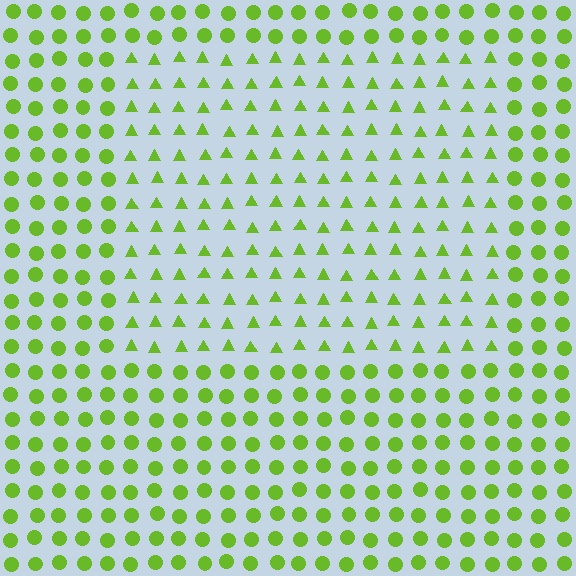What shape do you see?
I see a rectangle.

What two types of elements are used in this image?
The image uses triangles inside the rectangle region and circles outside it.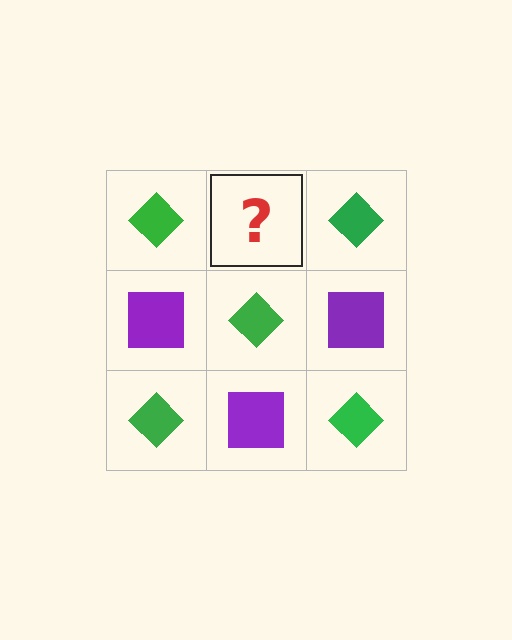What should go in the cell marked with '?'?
The missing cell should contain a purple square.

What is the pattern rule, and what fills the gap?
The rule is that it alternates green diamond and purple square in a checkerboard pattern. The gap should be filled with a purple square.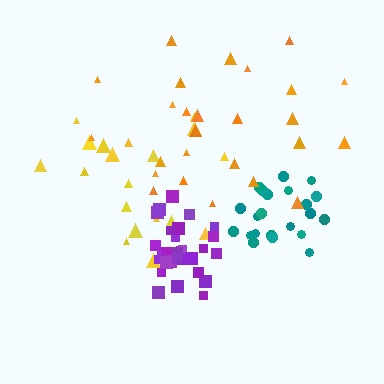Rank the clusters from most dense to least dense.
purple, teal, yellow, orange.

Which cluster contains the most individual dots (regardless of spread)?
Purple (31).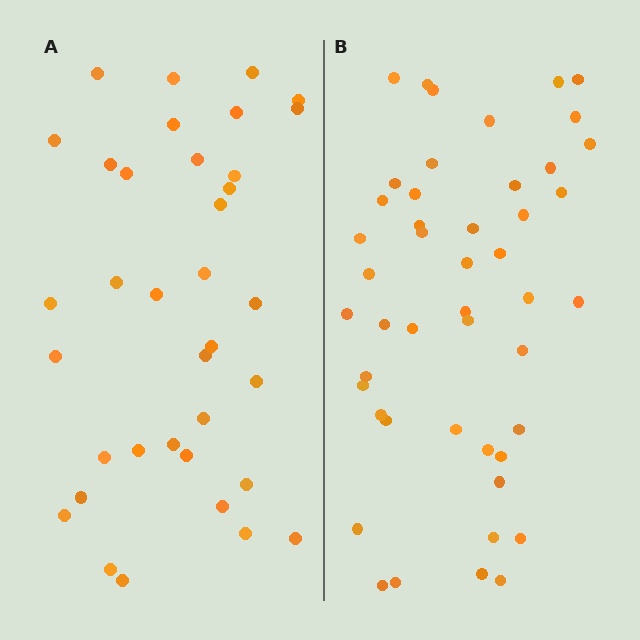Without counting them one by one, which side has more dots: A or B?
Region B (the right region) has more dots.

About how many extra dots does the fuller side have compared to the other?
Region B has roughly 12 or so more dots than region A.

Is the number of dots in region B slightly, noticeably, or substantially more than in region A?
Region B has noticeably more, but not dramatically so. The ratio is roughly 1.3 to 1.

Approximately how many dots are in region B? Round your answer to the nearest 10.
About 50 dots. (The exact count is 47, which rounds to 50.)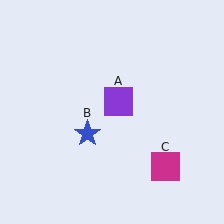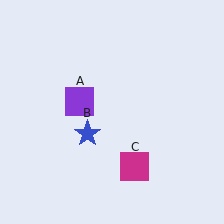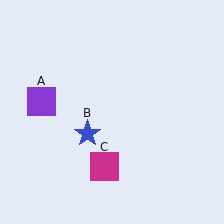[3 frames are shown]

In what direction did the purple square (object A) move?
The purple square (object A) moved left.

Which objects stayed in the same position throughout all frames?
Blue star (object B) remained stationary.